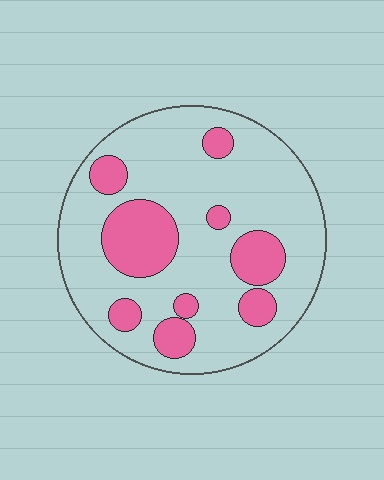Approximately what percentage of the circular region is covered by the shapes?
Approximately 25%.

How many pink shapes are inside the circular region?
9.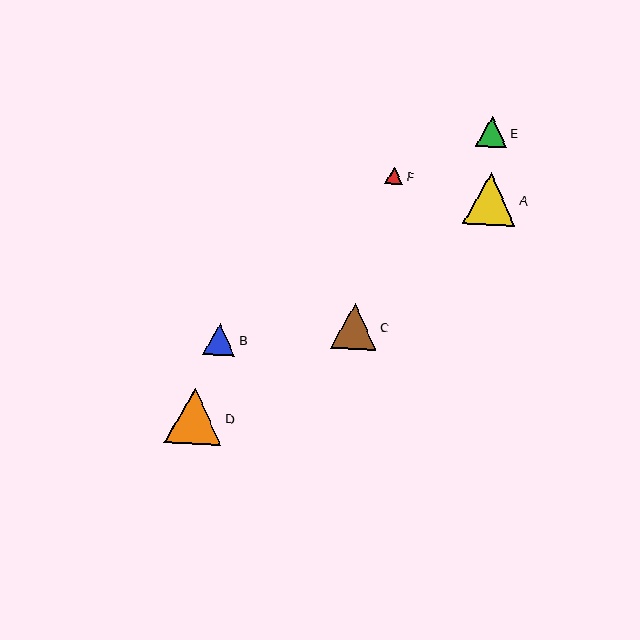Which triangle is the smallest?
Triangle F is the smallest with a size of approximately 18 pixels.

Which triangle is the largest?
Triangle D is the largest with a size of approximately 57 pixels.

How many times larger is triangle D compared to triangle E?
Triangle D is approximately 1.8 times the size of triangle E.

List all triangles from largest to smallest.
From largest to smallest: D, A, C, B, E, F.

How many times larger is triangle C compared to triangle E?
Triangle C is approximately 1.5 times the size of triangle E.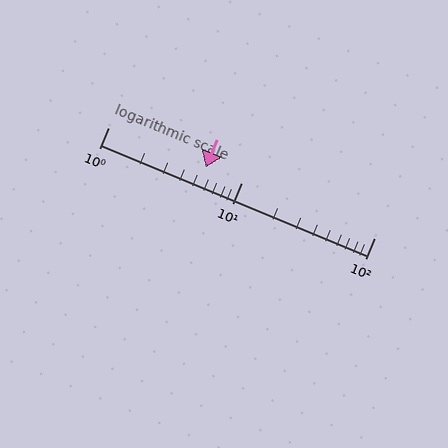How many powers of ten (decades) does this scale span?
The scale spans 2 decades, from 1 to 100.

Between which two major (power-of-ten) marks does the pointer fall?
The pointer is between 1 and 10.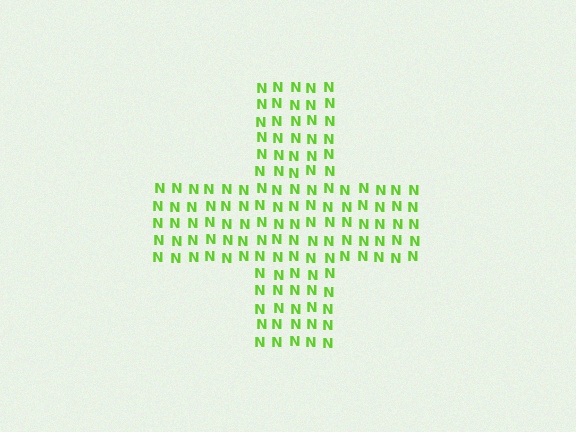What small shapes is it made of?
It is made of small letter N's.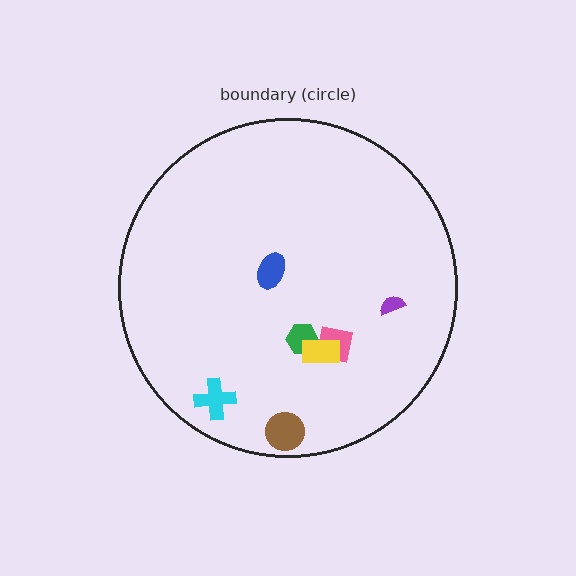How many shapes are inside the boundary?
7 inside, 0 outside.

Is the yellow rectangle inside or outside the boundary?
Inside.